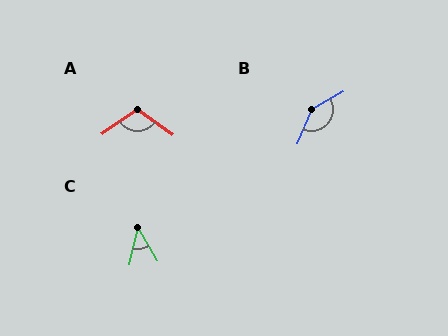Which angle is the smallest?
C, at approximately 44 degrees.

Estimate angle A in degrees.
Approximately 109 degrees.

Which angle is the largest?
B, at approximately 143 degrees.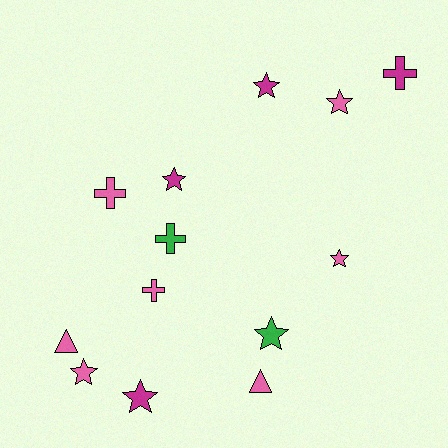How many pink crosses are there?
There are 2 pink crosses.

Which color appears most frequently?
Pink, with 7 objects.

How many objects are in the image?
There are 13 objects.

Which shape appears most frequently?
Star, with 7 objects.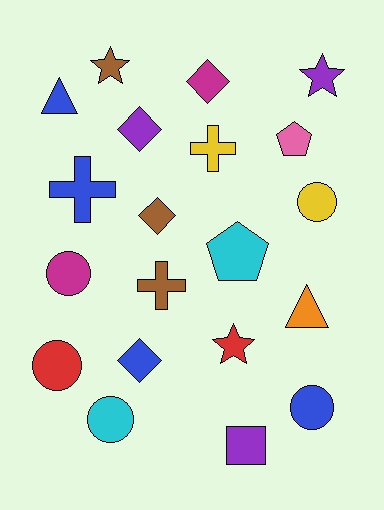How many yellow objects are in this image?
There are 2 yellow objects.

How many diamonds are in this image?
There are 4 diamonds.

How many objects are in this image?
There are 20 objects.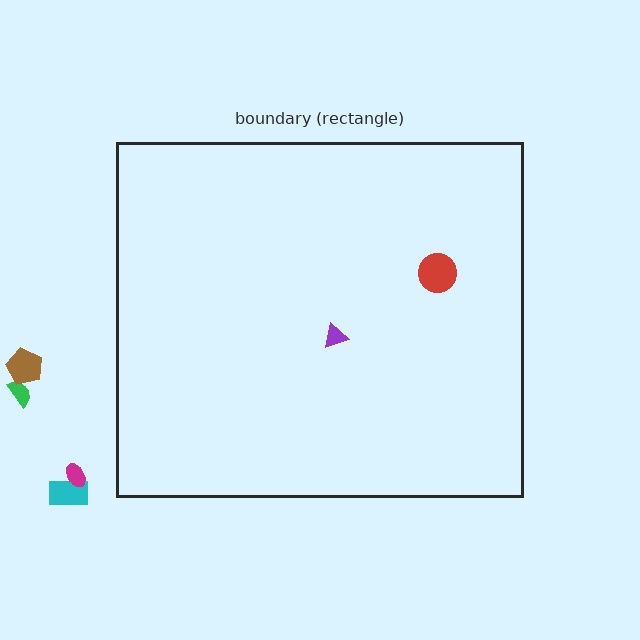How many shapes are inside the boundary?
2 inside, 4 outside.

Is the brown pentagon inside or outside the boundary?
Outside.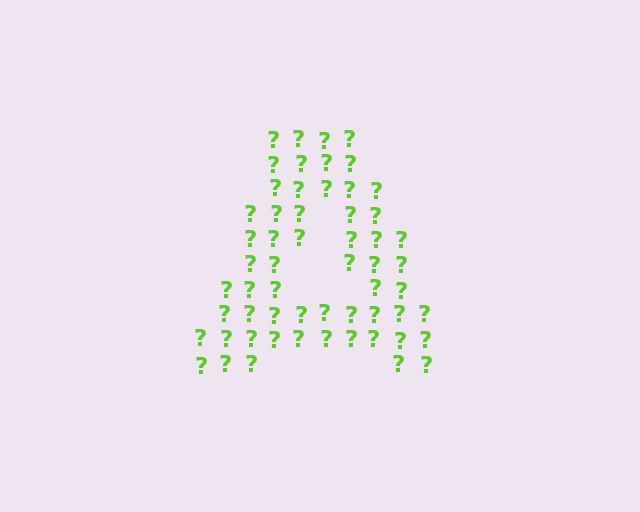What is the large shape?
The large shape is the letter A.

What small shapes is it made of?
It is made of small question marks.